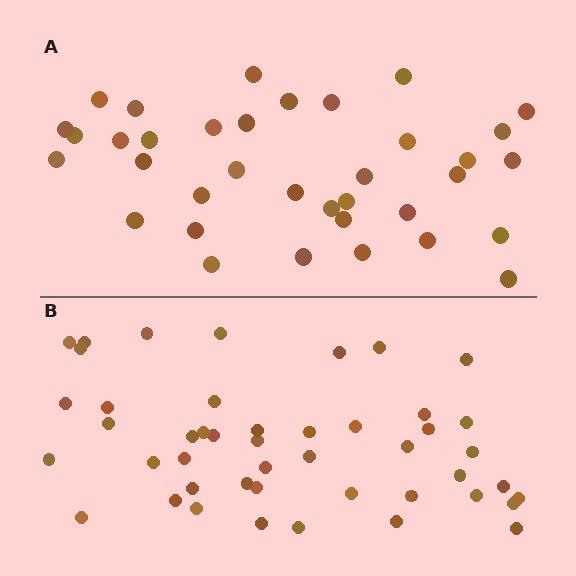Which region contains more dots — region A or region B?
Region B (the bottom region) has more dots.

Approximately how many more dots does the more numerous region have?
Region B has roughly 10 or so more dots than region A.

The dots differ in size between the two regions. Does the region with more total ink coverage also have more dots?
No. Region A has more total ink coverage because its dots are larger, but region B actually contains more individual dots. Total area can be misleading — the number of items is what matters here.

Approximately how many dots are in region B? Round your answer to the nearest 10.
About 50 dots. (The exact count is 46, which rounds to 50.)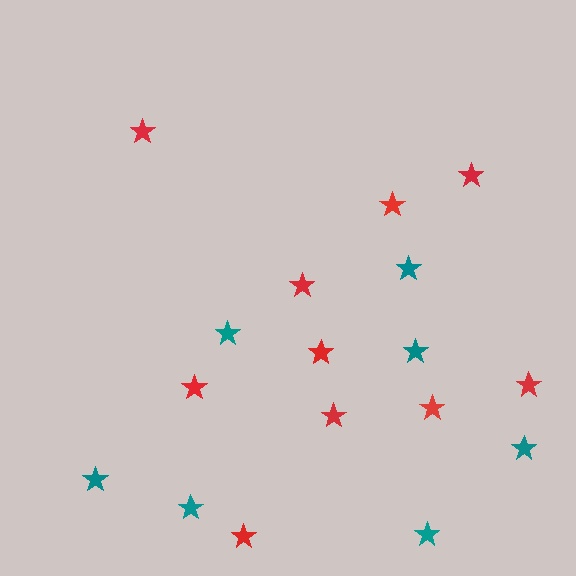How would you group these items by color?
There are 2 groups: one group of teal stars (7) and one group of red stars (10).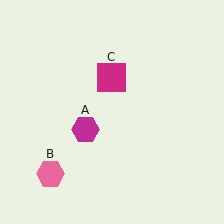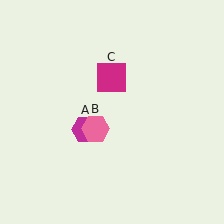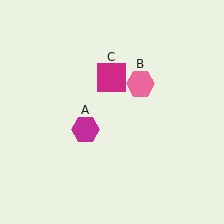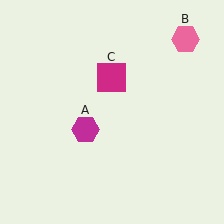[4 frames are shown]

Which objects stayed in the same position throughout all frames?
Magenta hexagon (object A) and magenta square (object C) remained stationary.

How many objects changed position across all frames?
1 object changed position: pink hexagon (object B).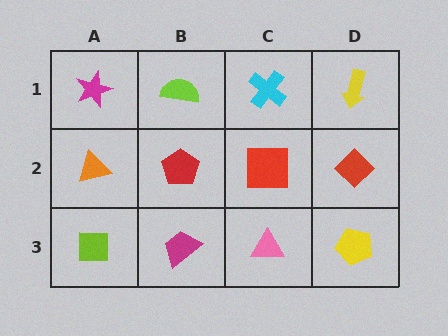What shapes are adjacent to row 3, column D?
A red diamond (row 2, column D), a pink triangle (row 3, column C).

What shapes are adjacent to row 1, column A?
An orange triangle (row 2, column A), a lime semicircle (row 1, column B).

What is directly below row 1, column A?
An orange triangle.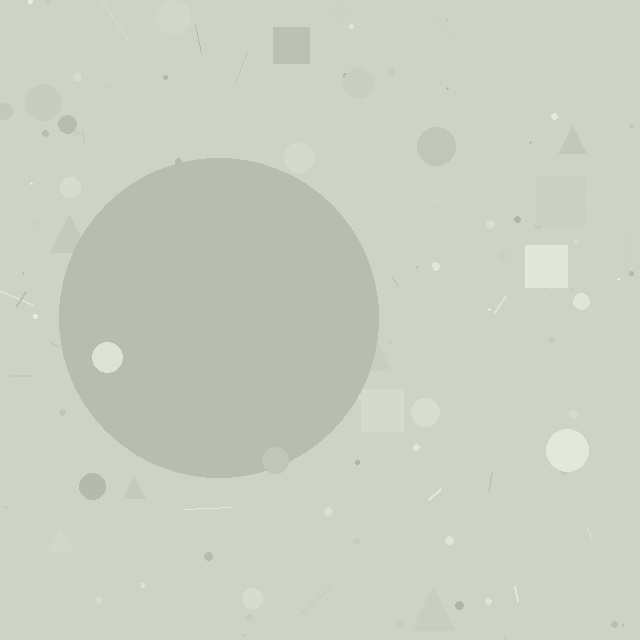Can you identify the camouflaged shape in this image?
The camouflaged shape is a circle.